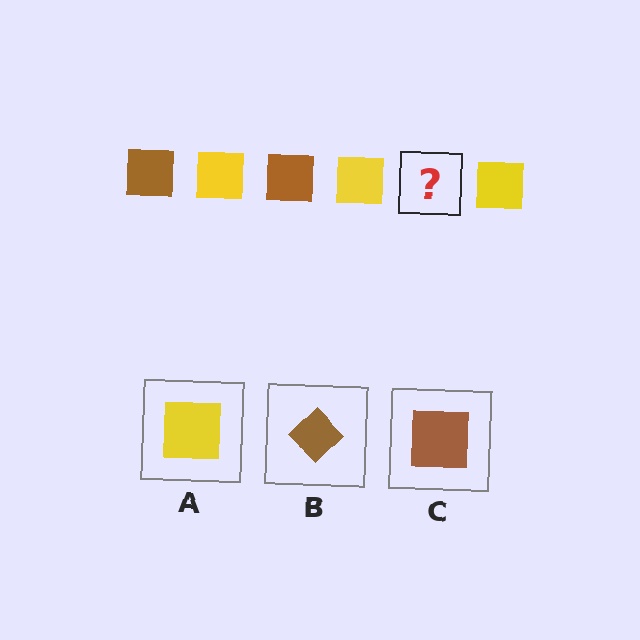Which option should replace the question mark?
Option C.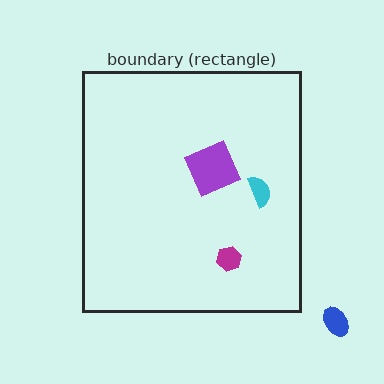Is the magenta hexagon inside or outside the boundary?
Inside.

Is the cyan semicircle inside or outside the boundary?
Inside.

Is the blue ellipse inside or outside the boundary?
Outside.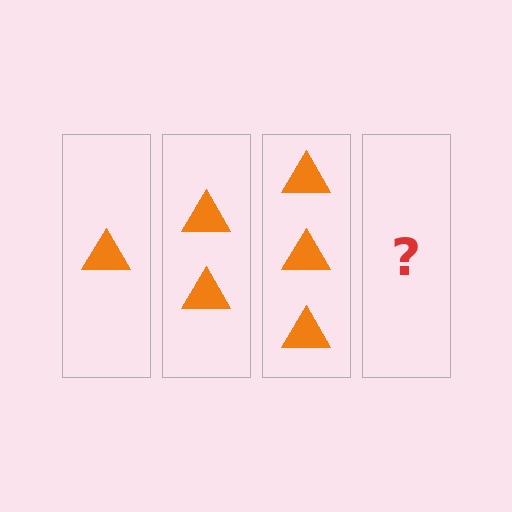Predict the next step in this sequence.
The next step is 4 triangles.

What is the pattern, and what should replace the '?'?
The pattern is that each step adds one more triangle. The '?' should be 4 triangles.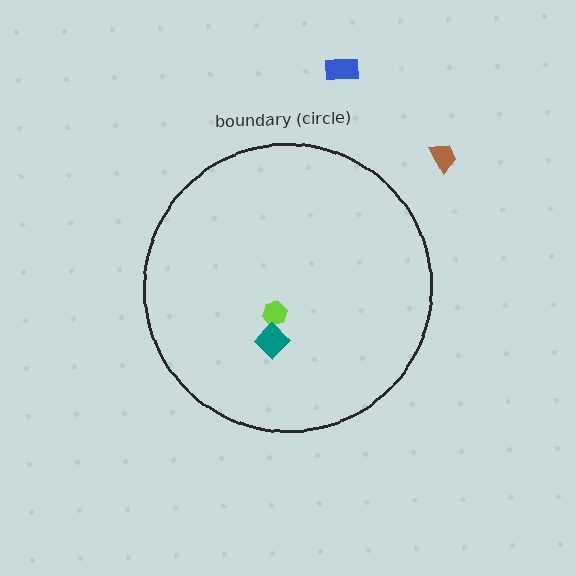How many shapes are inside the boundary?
2 inside, 2 outside.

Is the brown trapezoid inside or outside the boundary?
Outside.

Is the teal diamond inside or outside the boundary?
Inside.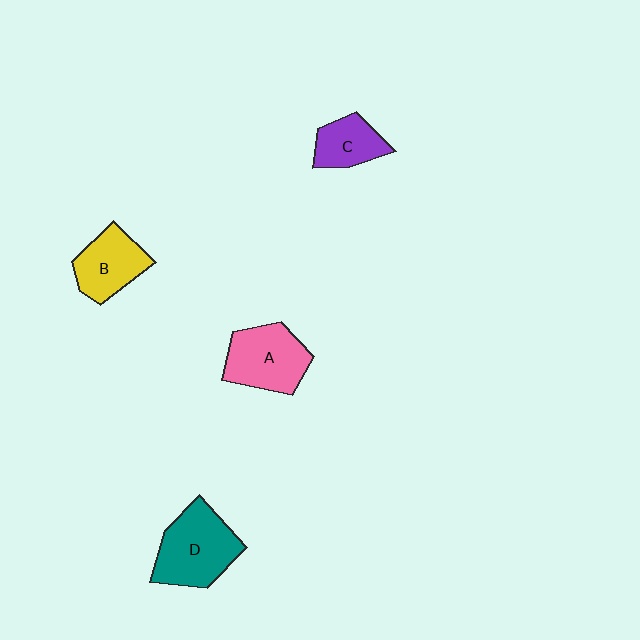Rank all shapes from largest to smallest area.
From largest to smallest: D (teal), A (pink), B (yellow), C (purple).